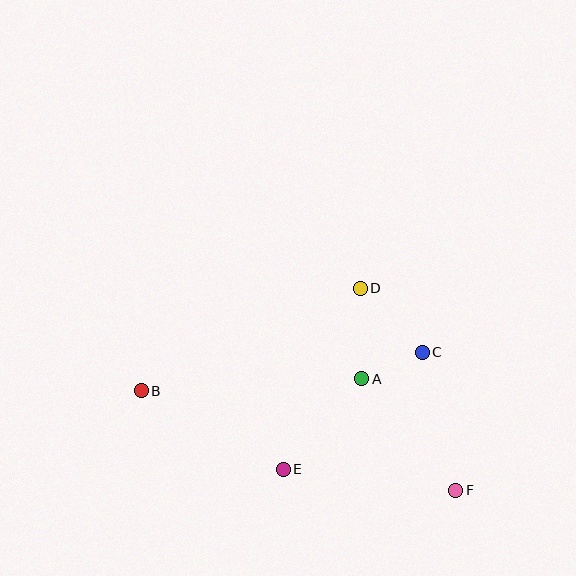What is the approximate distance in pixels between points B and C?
The distance between B and C is approximately 284 pixels.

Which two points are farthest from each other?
Points B and F are farthest from each other.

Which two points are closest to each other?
Points A and C are closest to each other.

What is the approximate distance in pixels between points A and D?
The distance between A and D is approximately 90 pixels.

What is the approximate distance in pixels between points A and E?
The distance between A and E is approximately 120 pixels.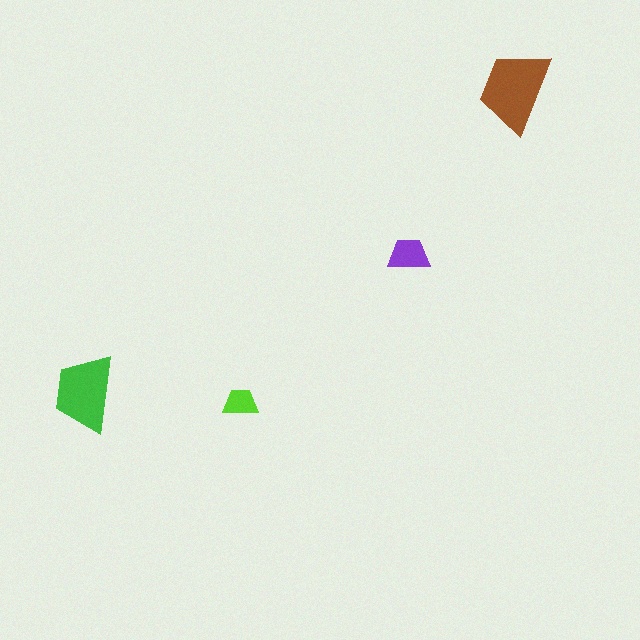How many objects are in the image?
There are 4 objects in the image.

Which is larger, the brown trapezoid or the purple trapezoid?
The brown one.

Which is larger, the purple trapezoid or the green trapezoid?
The green one.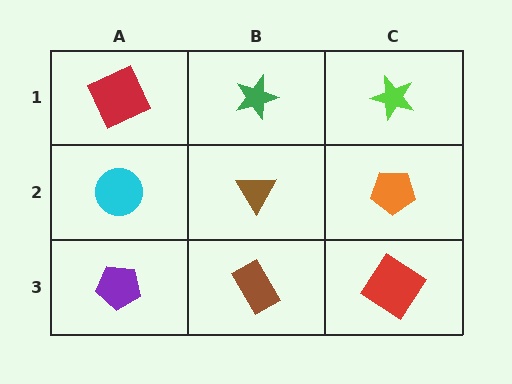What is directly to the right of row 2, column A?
A brown triangle.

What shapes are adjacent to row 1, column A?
A cyan circle (row 2, column A), a green star (row 1, column B).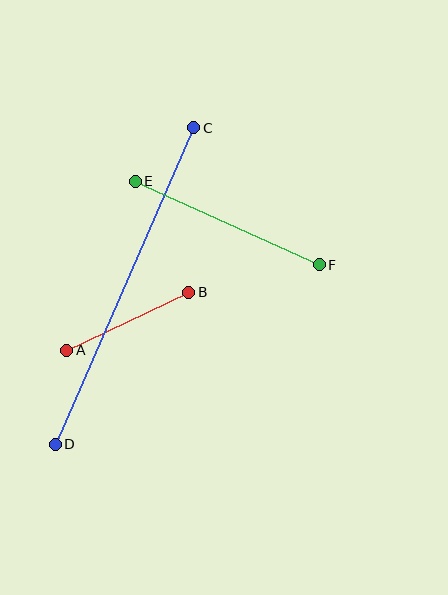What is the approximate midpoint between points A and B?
The midpoint is at approximately (128, 321) pixels.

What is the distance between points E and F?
The distance is approximately 202 pixels.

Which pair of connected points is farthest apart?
Points C and D are farthest apart.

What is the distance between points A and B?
The distance is approximately 135 pixels.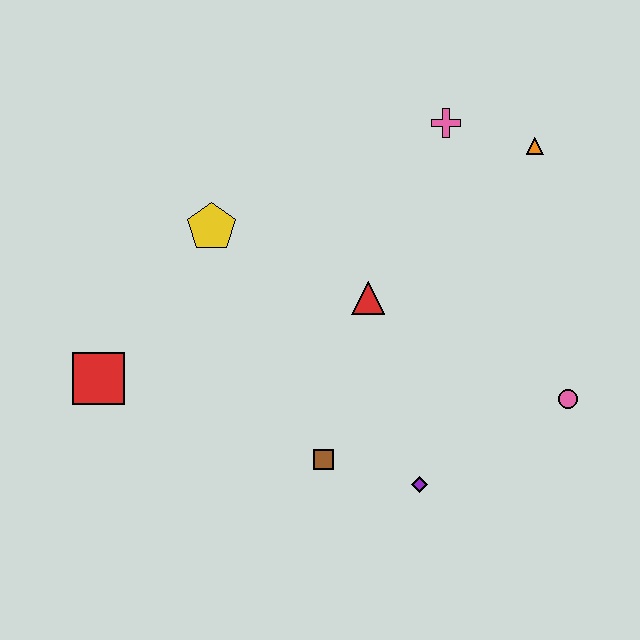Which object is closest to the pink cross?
The orange triangle is closest to the pink cross.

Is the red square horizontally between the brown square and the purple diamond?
No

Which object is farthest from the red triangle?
The red square is farthest from the red triangle.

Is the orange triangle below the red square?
No